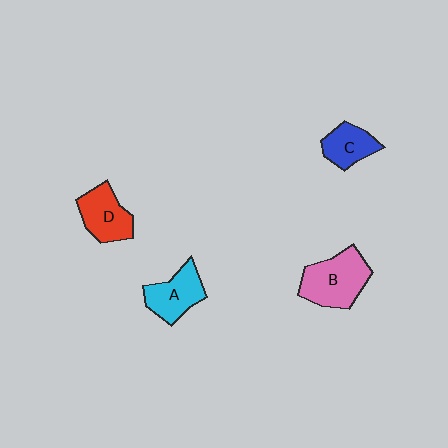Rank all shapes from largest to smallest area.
From largest to smallest: B (pink), D (red), A (cyan), C (blue).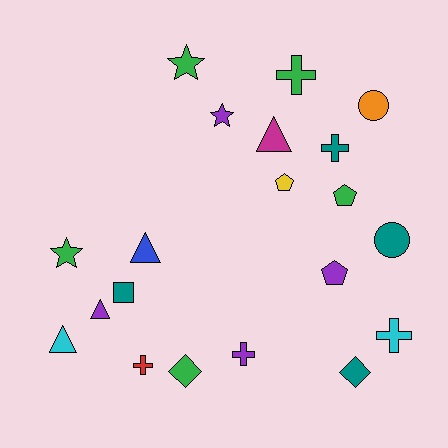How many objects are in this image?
There are 20 objects.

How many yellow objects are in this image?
There is 1 yellow object.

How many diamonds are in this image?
There are 2 diamonds.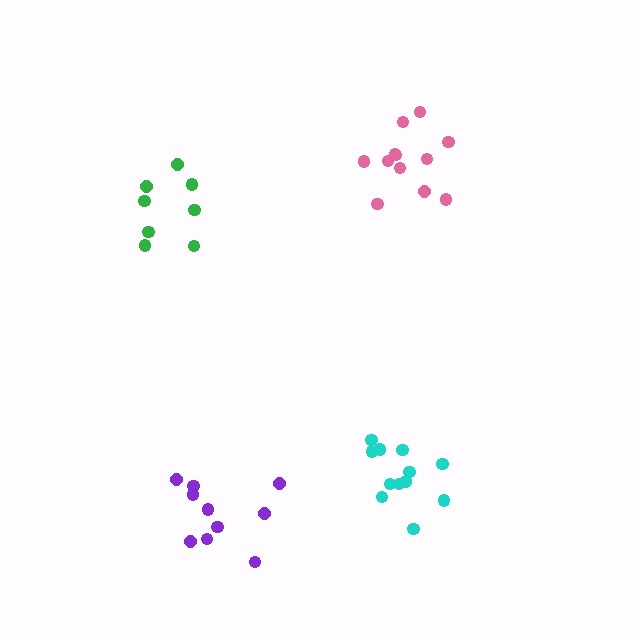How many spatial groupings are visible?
There are 4 spatial groupings.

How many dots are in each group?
Group 1: 8 dots, Group 2: 12 dots, Group 3: 10 dots, Group 4: 12 dots (42 total).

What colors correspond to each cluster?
The clusters are colored: green, pink, purple, cyan.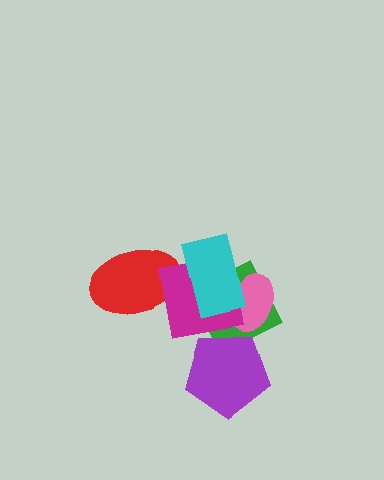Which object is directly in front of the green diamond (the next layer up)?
The pink ellipse is directly in front of the green diamond.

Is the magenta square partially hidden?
Yes, it is partially covered by another shape.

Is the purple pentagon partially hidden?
No, no other shape covers it.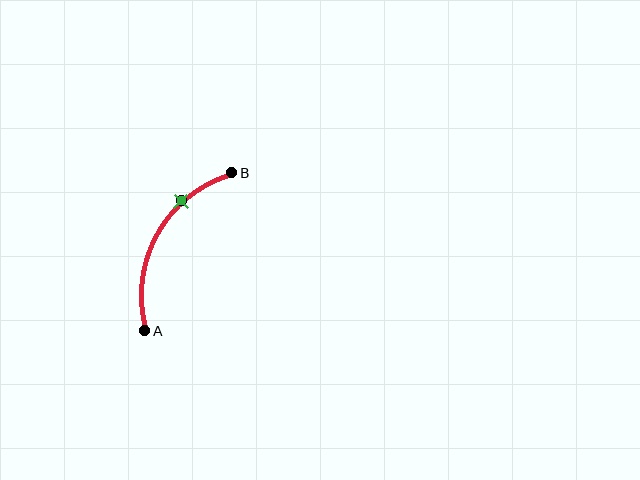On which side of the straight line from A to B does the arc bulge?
The arc bulges to the left of the straight line connecting A and B.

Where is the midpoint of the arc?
The arc midpoint is the point on the curve farthest from the straight line joining A and B. It sits to the left of that line.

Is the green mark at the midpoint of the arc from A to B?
No. The green mark lies on the arc but is closer to endpoint B. The arc midpoint would be at the point on the curve equidistant along the arc from both A and B.